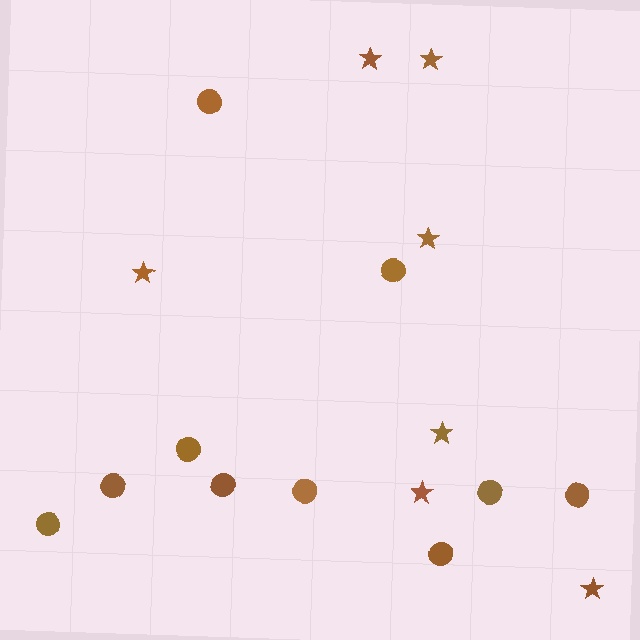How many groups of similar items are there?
There are 2 groups: one group of stars (7) and one group of circles (10).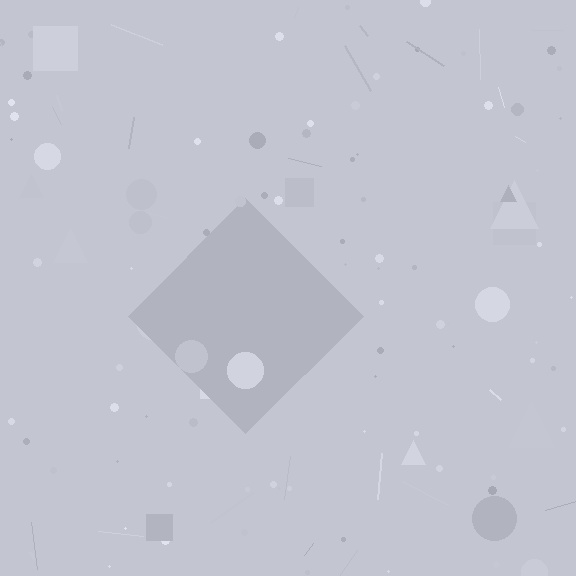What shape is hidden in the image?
A diamond is hidden in the image.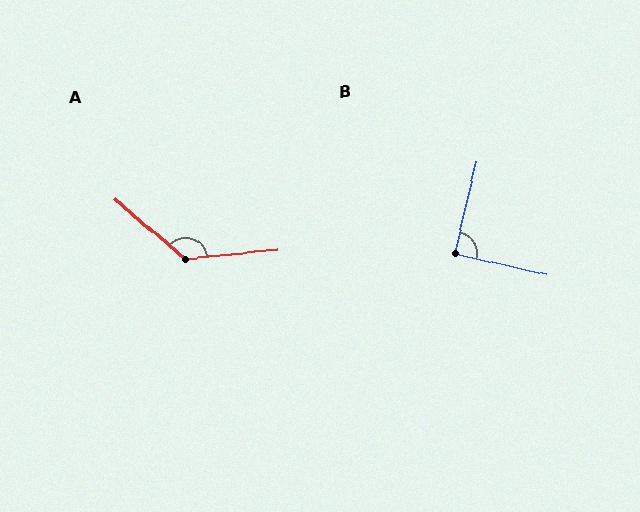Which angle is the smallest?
B, at approximately 89 degrees.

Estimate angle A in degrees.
Approximately 134 degrees.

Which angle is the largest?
A, at approximately 134 degrees.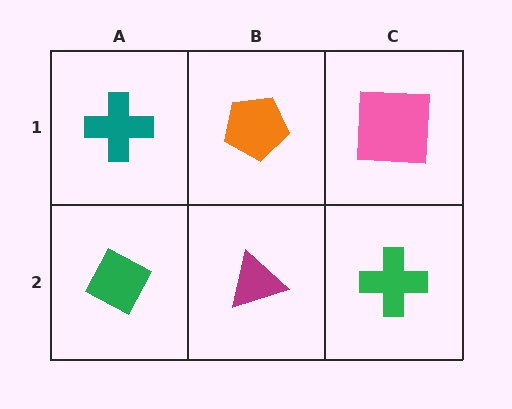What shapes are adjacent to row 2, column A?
A teal cross (row 1, column A), a magenta triangle (row 2, column B).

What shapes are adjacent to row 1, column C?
A green cross (row 2, column C), an orange pentagon (row 1, column B).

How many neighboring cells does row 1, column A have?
2.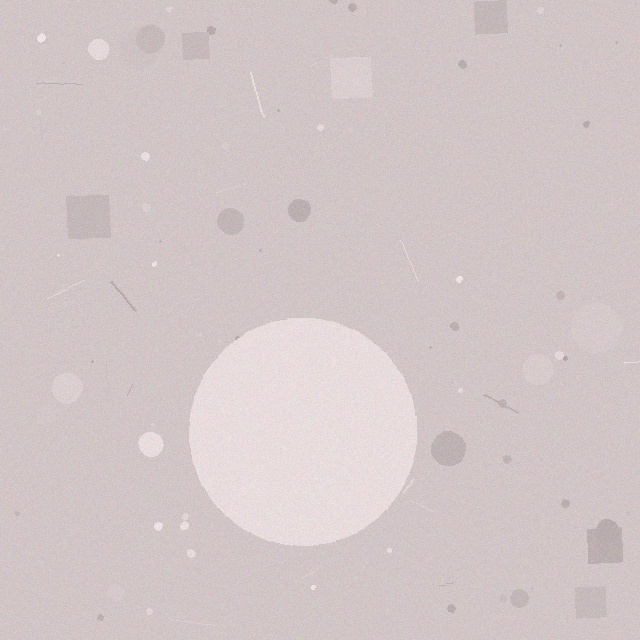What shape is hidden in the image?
A circle is hidden in the image.